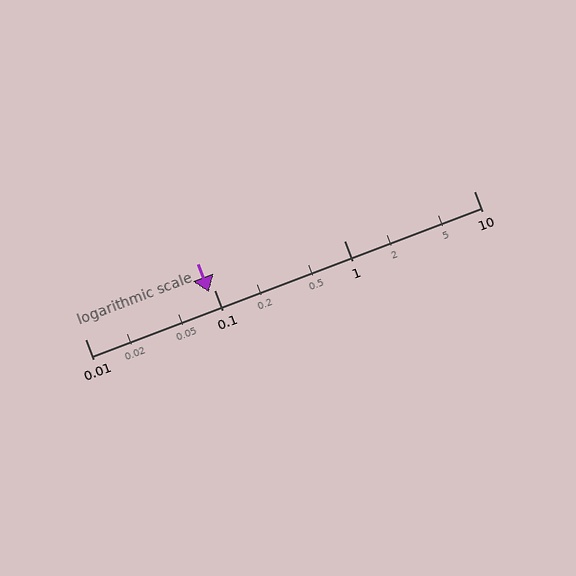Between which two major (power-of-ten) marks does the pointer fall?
The pointer is between 0.01 and 0.1.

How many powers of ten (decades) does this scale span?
The scale spans 3 decades, from 0.01 to 10.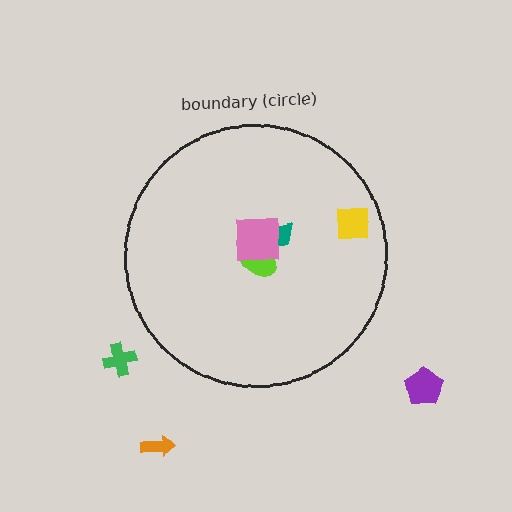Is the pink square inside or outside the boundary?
Inside.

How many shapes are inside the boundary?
4 inside, 3 outside.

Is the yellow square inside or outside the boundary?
Inside.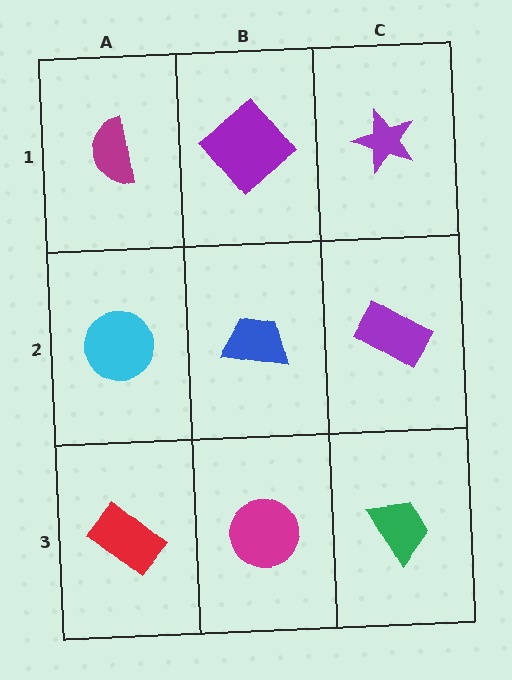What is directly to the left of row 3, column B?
A red rectangle.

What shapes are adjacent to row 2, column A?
A magenta semicircle (row 1, column A), a red rectangle (row 3, column A), a blue trapezoid (row 2, column B).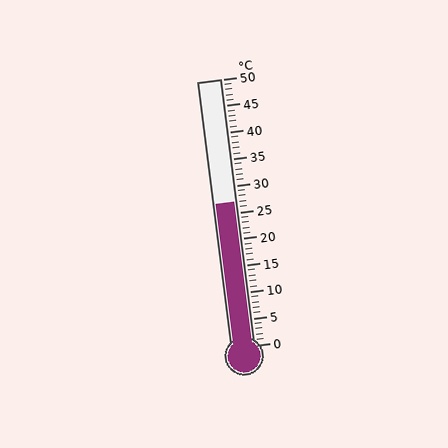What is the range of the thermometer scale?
The thermometer scale ranges from 0°C to 50°C.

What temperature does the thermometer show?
The thermometer shows approximately 27°C.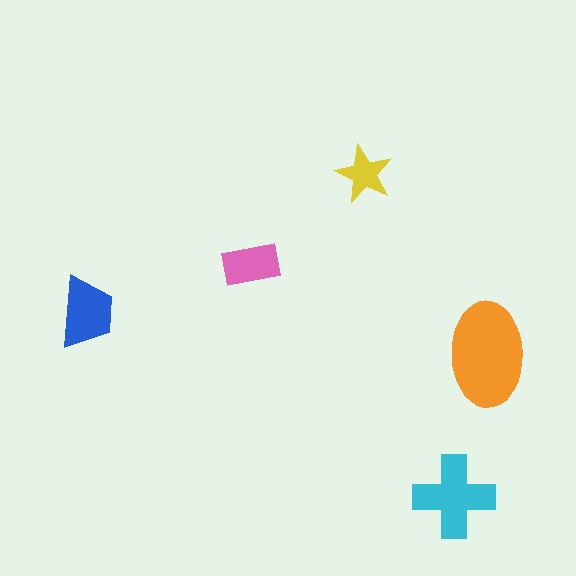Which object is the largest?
The orange ellipse.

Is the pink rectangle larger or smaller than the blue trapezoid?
Smaller.